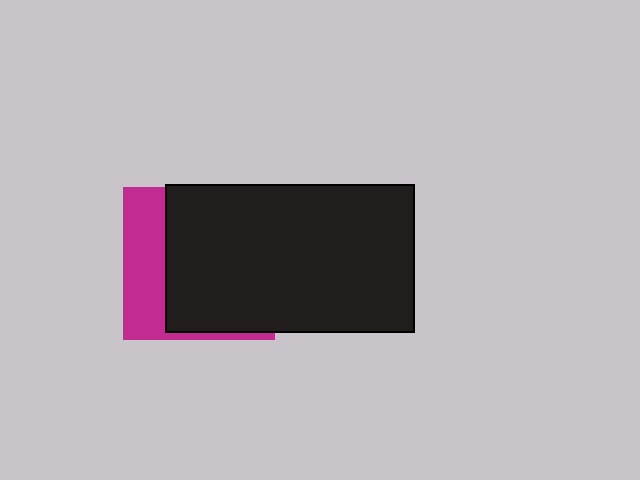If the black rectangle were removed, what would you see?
You would see the complete magenta square.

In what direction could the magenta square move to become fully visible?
The magenta square could move left. That would shift it out from behind the black rectangle entirely.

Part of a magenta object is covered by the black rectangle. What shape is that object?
It is a square.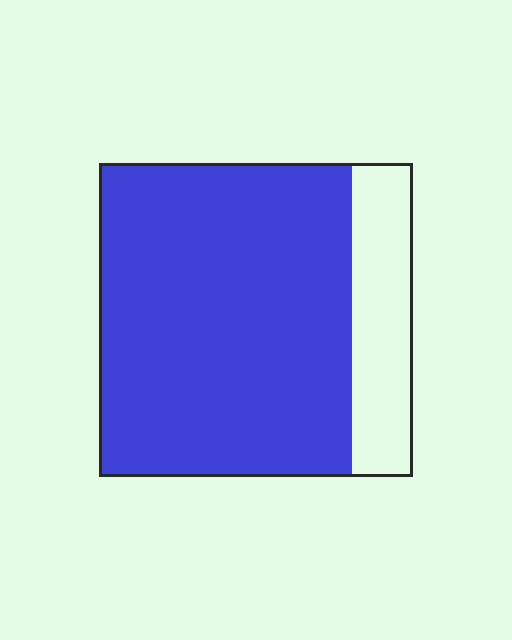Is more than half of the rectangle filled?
Yes.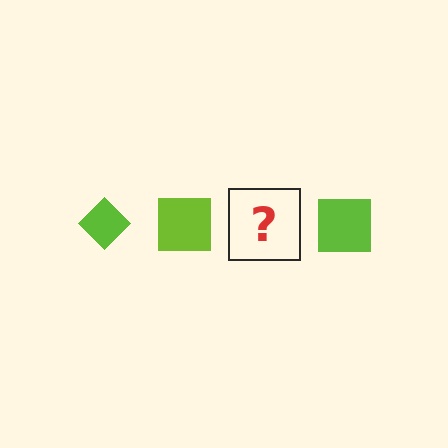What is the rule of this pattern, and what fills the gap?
The rule is that the pattern cycles through diamond, square shapes in lime. The gap should be filled with a lime diamond.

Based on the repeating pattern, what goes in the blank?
The blank should be a lime diamond.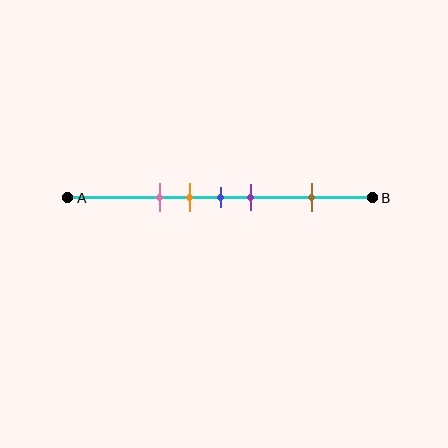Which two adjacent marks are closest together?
The orange and blue marks are the closest adjacent pair.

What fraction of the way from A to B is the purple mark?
The purple mark is approximately 60% (0.6) of the way from A to B.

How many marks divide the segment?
There are 5 marks dividing the segment.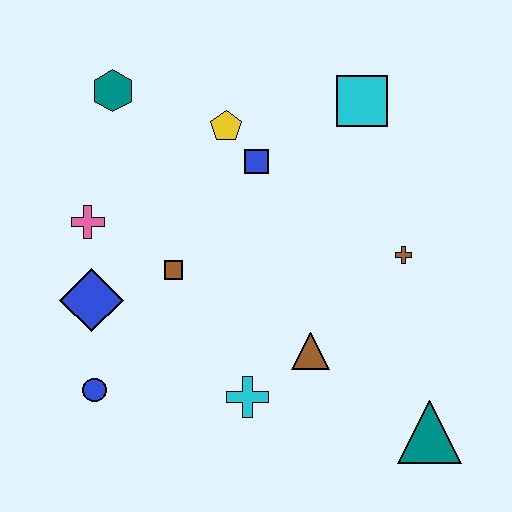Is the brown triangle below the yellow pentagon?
Yes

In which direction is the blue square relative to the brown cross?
The blue square is to the left of the brown cross.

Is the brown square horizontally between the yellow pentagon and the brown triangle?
No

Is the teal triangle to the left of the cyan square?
No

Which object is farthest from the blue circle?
The cyan square is farthest from the blue circle.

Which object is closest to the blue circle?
The blue diamond is closest to the blue circle.